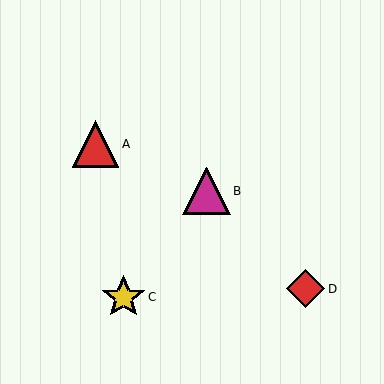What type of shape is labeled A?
Shape A is a red triangle.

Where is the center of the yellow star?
The center of the yellow star is at (123, 297).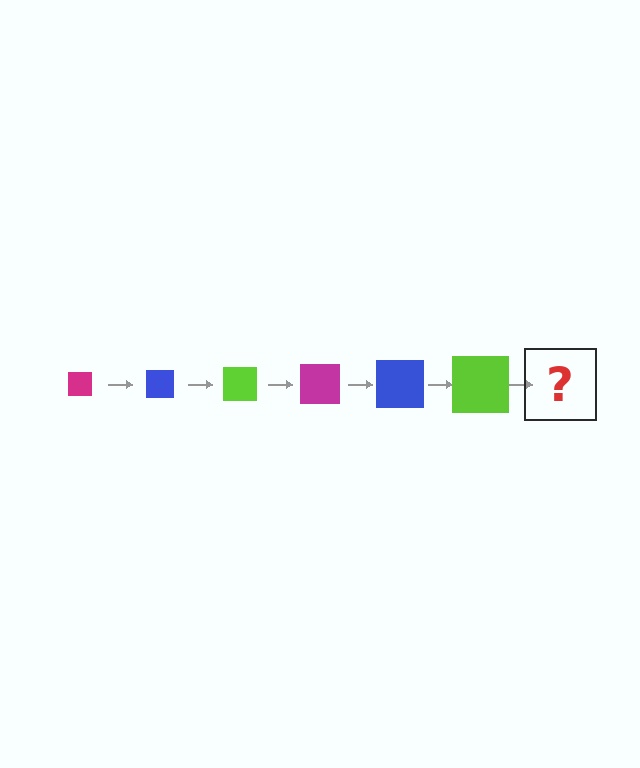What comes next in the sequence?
The next element should be a magenta square, larger than the previous one.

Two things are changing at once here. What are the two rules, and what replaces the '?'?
The two rules are that the square grows larger each step and the color cycles through magenta, blue, and lime. The '?' should be a magenta square, larger than the previous one.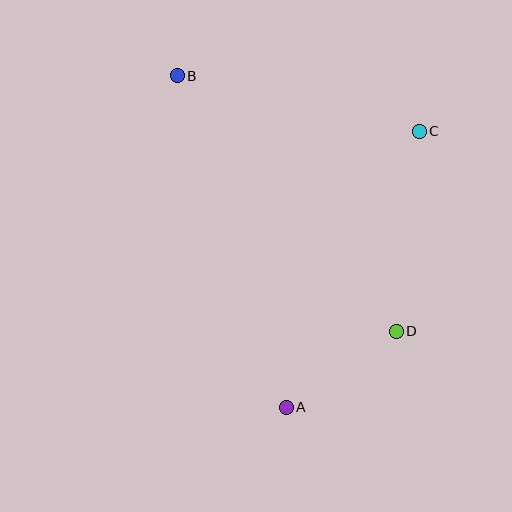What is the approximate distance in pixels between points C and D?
The distance between C and D is approximately 202 pixels.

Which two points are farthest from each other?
Points A and B are farthest from each other.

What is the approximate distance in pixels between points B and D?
The distance between B and D is approximately 337 pixels.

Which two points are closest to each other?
Points A and D are closest to each other.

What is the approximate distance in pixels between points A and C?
The distance between A and C is approximately 307 pixels.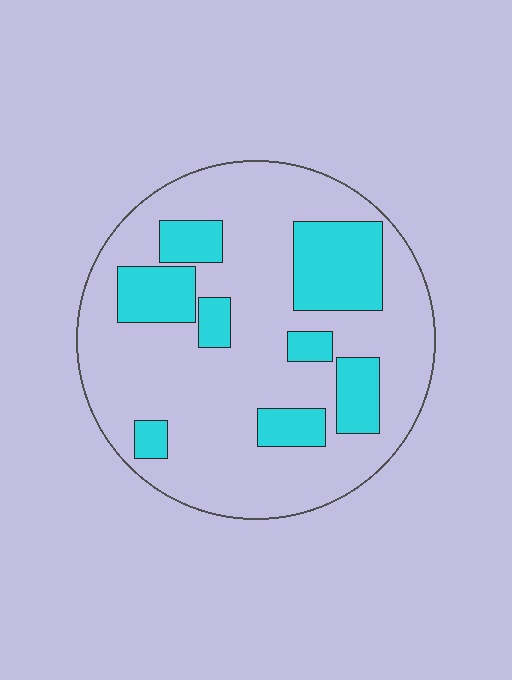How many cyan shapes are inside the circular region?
8.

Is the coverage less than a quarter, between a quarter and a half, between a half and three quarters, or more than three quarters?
Between a quarter and a half.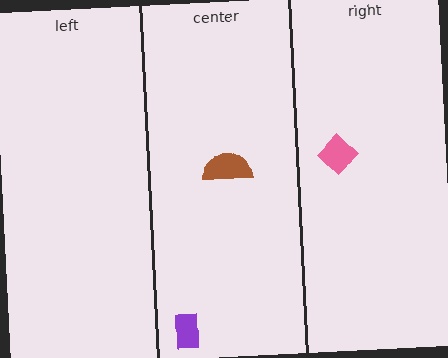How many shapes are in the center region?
2.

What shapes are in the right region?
The pink diamond.